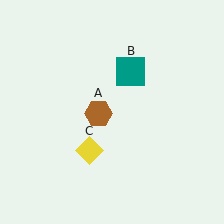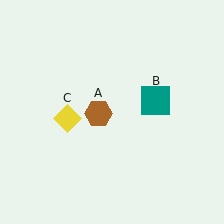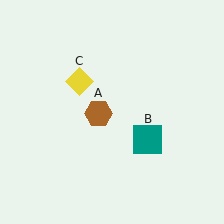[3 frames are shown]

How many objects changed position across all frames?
2 objects changed position: teal square (object B), yellow diamond (object C).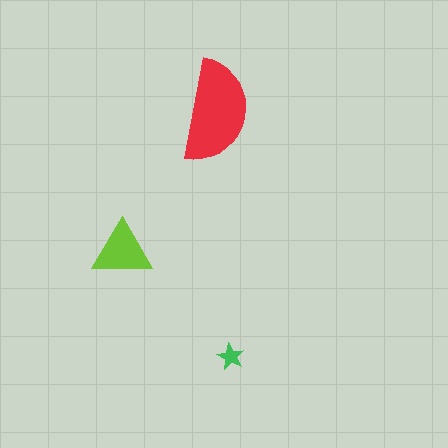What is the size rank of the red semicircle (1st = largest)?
1st.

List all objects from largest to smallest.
The red semicircle, the lime triangle, the green star.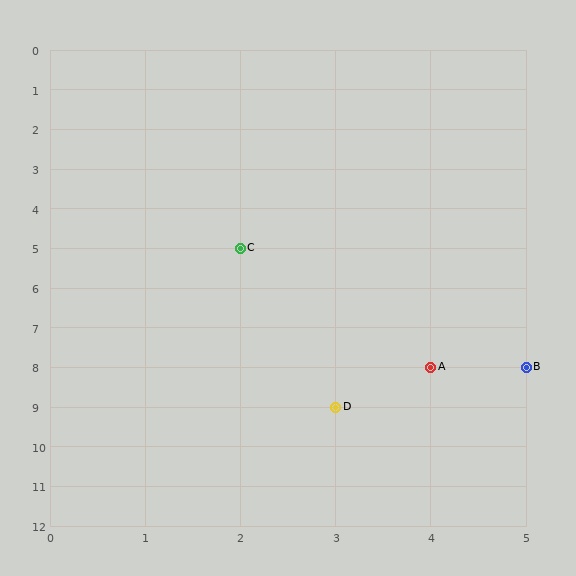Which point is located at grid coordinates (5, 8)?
Point B is at (5, 8).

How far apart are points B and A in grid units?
Points B and A are 1 column apart.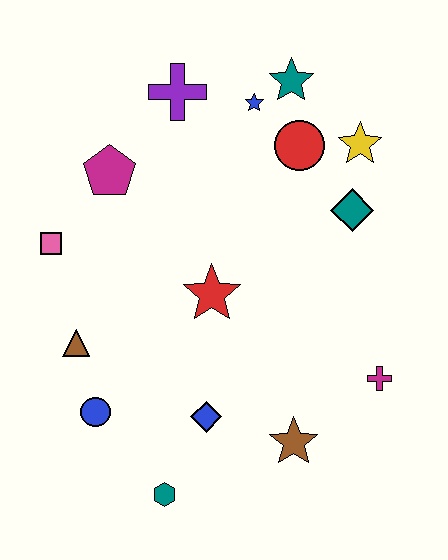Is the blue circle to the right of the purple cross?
No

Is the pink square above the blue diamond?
Yes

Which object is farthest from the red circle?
The teal hexagon is farthest from the red circle.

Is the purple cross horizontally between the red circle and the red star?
No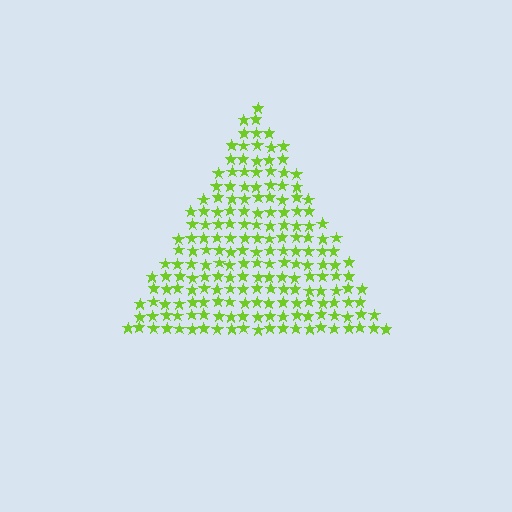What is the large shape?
The large shape is a triangle.